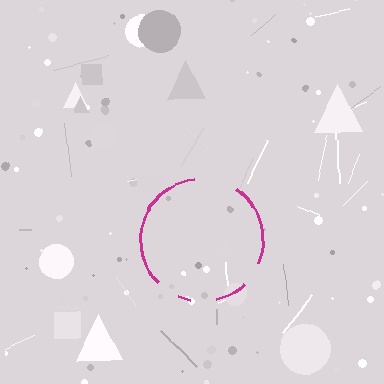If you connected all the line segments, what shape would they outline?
They would outline a circle.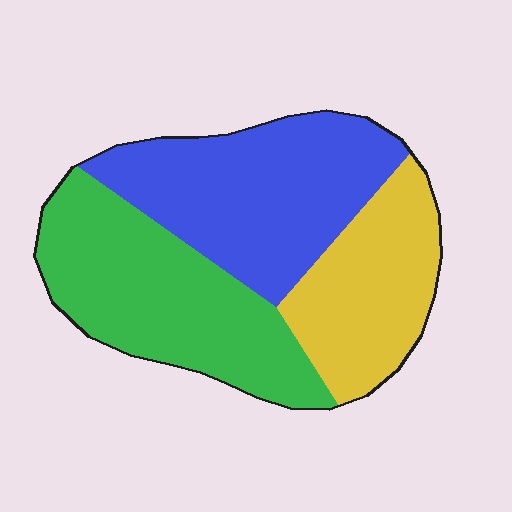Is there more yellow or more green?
Green.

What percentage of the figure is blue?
Blue covers 37% of the figure.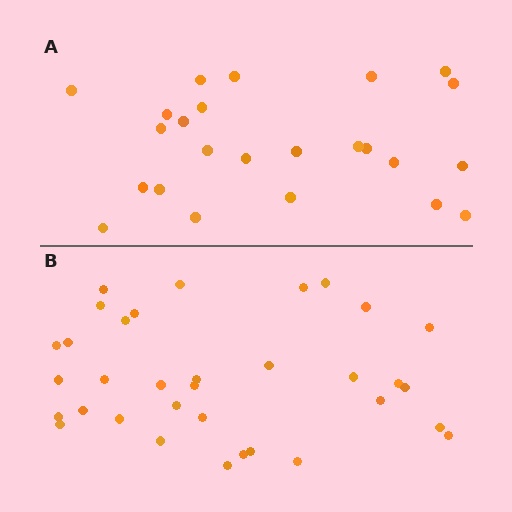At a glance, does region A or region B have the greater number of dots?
Region B (the bottom region) has more dots.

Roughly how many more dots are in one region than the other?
Region B has roughly 10 or so more dots than region A.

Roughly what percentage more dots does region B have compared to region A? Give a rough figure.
About 40% more.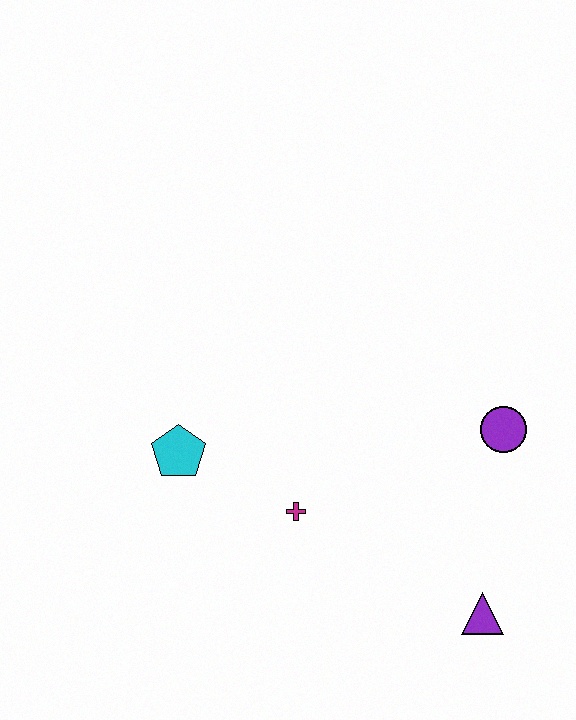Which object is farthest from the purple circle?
The cyan pentagon is farthest from the purple circle.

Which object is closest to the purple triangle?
The purple circle is closest to the purple triangle.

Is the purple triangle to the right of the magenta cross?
Yes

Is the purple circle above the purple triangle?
Yes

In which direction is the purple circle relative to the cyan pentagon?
The purple circle is to the right of the cyan pentagon.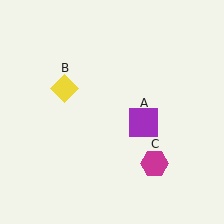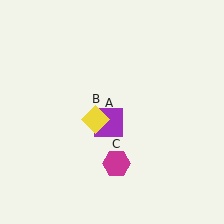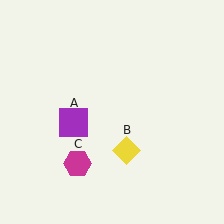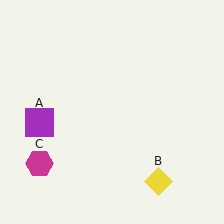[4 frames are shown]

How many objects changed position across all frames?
3 objects changed position: purple square (object A), yellow diamond (object B), magenta hexagon (object C).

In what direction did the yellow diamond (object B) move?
The yellow diamond (object B) moved down and to the right.